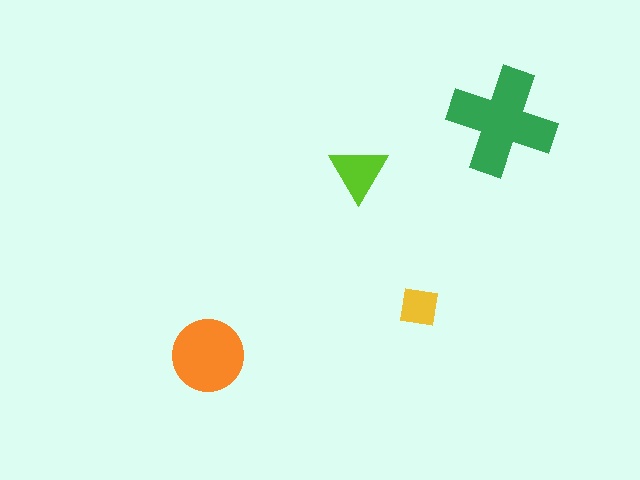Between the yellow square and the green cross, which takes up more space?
The green cross.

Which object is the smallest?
The yellow square.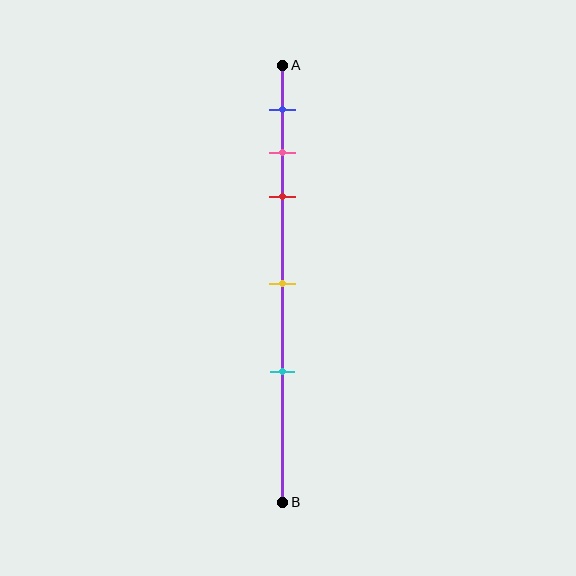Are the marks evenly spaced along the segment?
No, the marks are not evenly spaced.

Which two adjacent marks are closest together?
The pink and red marks are the closest adjacent pair.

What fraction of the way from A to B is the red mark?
The red mark is approximately 30% (0.3) of the way from A to B.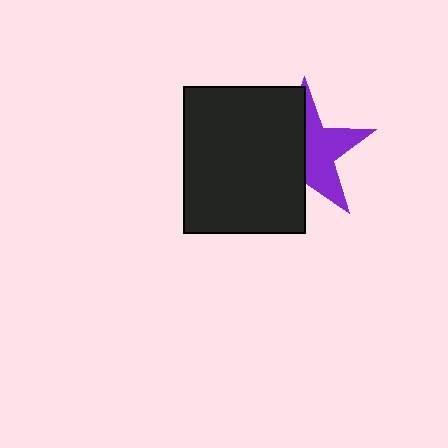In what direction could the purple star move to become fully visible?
The purple star could move right. That would shift it out from behind the black rectangle entirely.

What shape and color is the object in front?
The object in front is a black rectangle.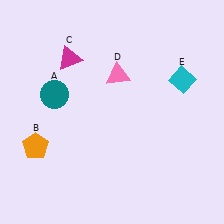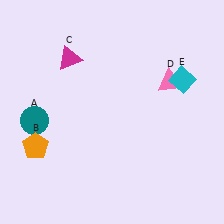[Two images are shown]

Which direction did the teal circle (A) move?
The teal circle (A) moved down.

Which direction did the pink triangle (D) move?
The pink triangle (D) moved right.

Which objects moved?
The objects that moved are: the teal circle (A), the pink triangle (D).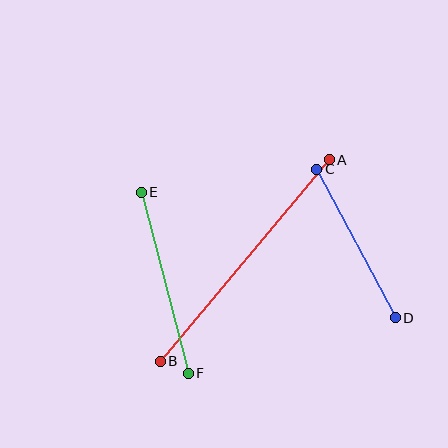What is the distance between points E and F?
The distance is approximately 187 pixels.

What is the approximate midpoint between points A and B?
The midpoint is at approximately (245, 260) pixels.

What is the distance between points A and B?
The distance is approximately 263 pixels.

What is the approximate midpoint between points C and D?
The midpoint is at approximately (356, 243) pixels.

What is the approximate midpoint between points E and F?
The midpoint is at approximately (165, 283) pixels.